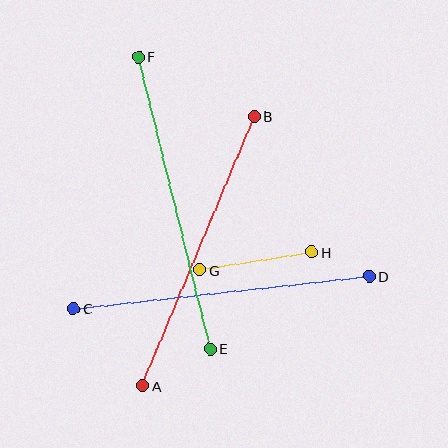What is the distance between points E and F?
The distance is approximately 301 pixels.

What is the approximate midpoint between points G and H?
The midpoint is at approximately (256, 261) pixels.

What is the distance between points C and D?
The distance is approximately 298 pixels.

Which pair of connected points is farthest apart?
Points E and F are farthest apart.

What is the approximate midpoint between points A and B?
The midpoint is at approximately (198, 251) pixels.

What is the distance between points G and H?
The distance is approximately 113 pixels.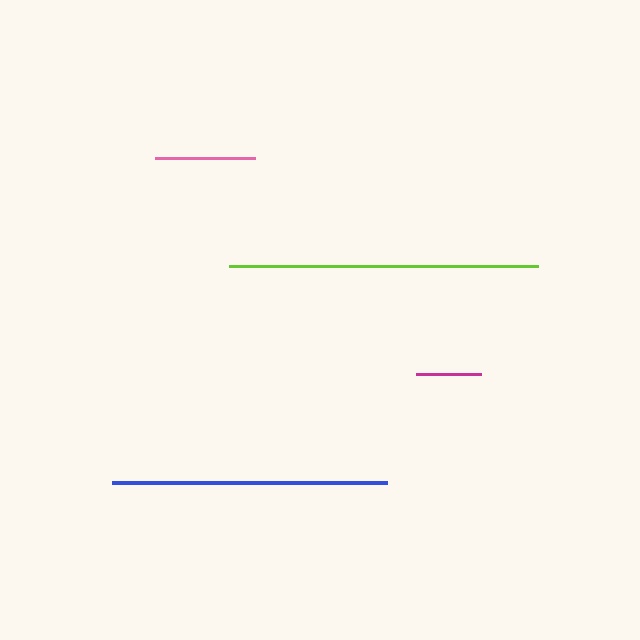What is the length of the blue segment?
The blue segment is approximately 275 pixels long.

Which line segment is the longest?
The lime line is the longest at approximately 309 pixels.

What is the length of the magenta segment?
The magenta segment is approximately 65 pixels long.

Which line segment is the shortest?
The magenta line is the shortest at approximately 65 pixels.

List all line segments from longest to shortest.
From longest to shortest: lime, blue, pink, magenta.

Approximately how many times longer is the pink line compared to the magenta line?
The pink line is approximately 1.5 times the length of the magenta line.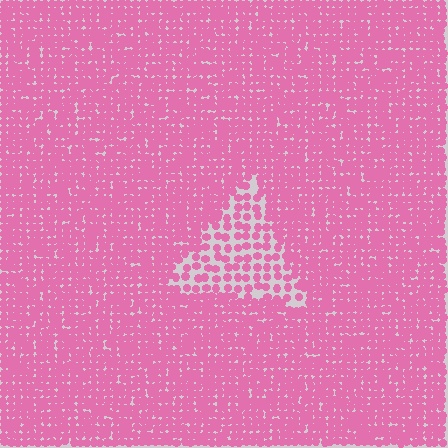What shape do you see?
I see a triangle.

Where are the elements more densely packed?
The elements are more densely packed outside the triangle boundary.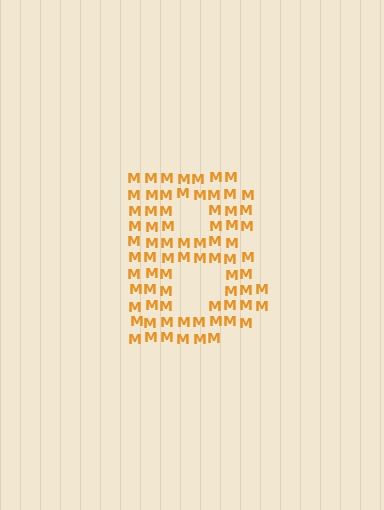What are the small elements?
The small elements are letter M's.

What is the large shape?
The large shape is the letter B.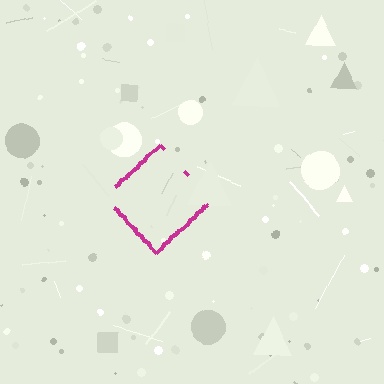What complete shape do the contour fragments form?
The contour fragments form a diamond.